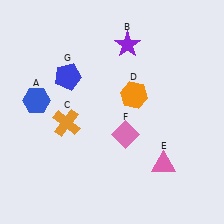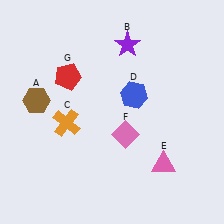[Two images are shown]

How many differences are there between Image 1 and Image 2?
There are 3 differences between the two images.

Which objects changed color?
A changed from blue to brown. D changed from orange to blue. G changed from blue to red.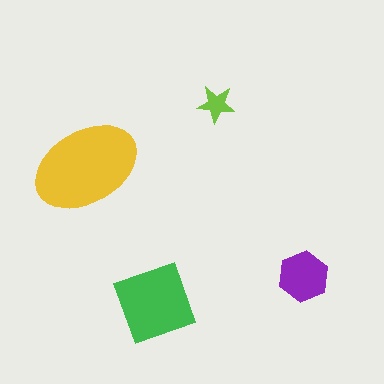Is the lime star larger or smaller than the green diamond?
Smaller.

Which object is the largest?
The yellow ellipse.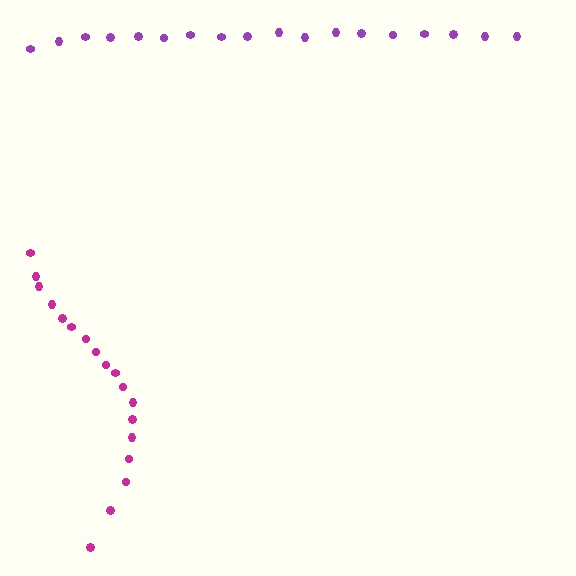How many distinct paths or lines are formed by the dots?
There are 2 distinct paths.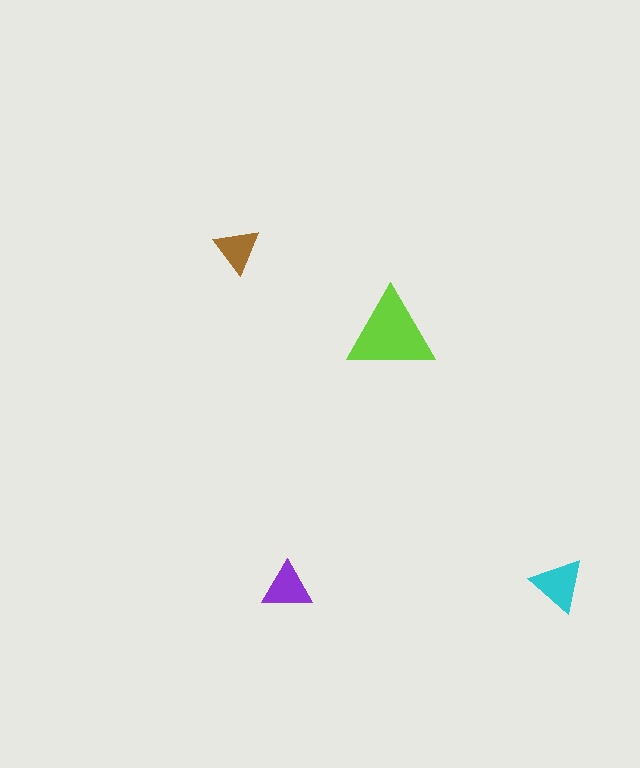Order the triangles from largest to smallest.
the lime one, the cyan one, the purple one, the brown one.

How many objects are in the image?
There are 4 objects in the image.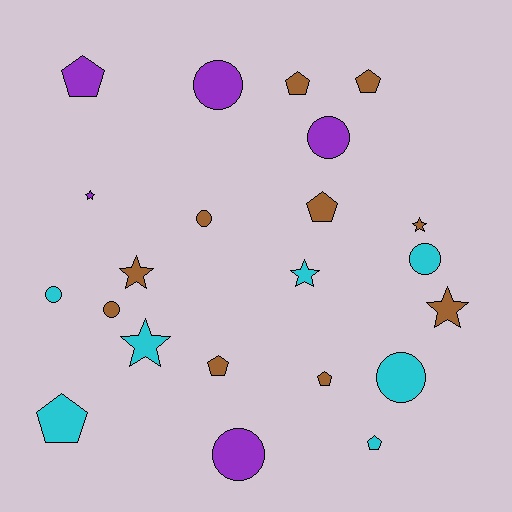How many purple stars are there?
There is 1 purple star.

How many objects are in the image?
There are 22 objects.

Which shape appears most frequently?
Circle, with 8 objects.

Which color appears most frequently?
Brown, with 10 objects.